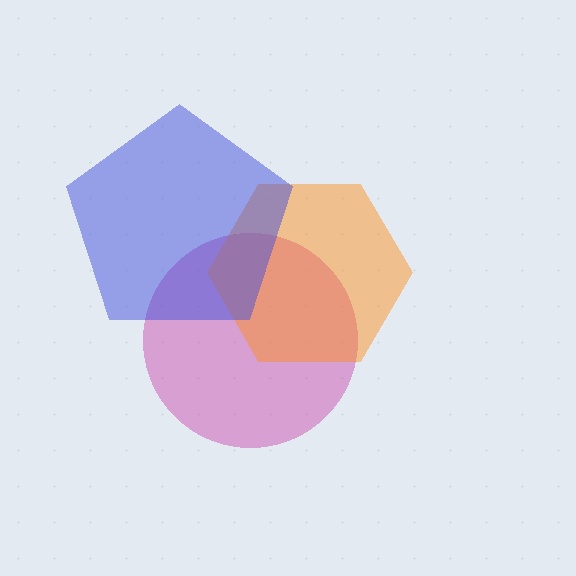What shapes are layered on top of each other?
The layered shapes are: a magenta circle, an orange hexagon, a blue pentagon.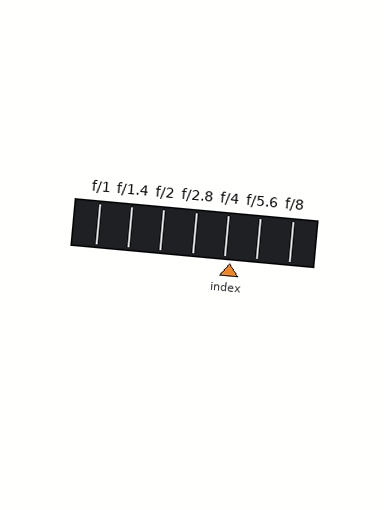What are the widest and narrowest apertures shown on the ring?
The widest aperture shown is f/1 and the narrowest is f/8.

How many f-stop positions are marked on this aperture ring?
There are 7 f-stop positions marked.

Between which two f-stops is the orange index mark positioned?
The index mark is between f/4 and f/5.6.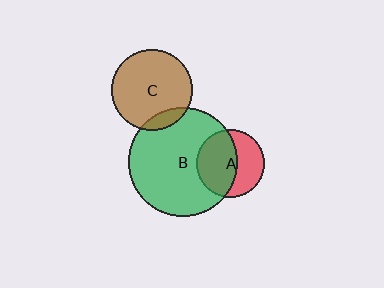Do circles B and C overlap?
Yes.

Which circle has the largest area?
Circle B (green).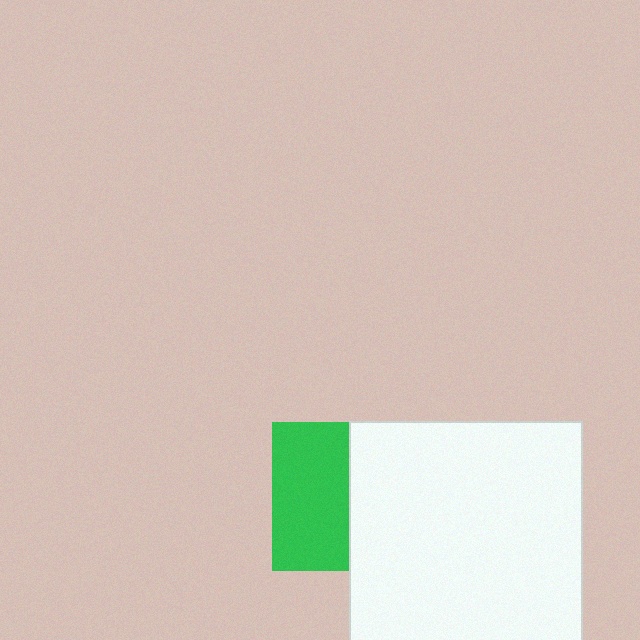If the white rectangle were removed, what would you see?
You would see the complete green square.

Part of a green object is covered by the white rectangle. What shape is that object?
It is a square.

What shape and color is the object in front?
The object in front is a white rectangle.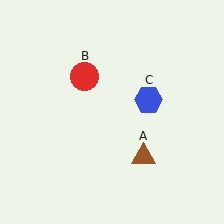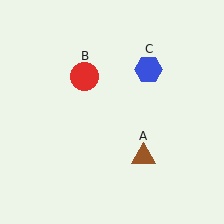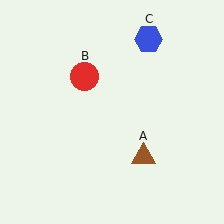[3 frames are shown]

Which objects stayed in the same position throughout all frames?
Brown triangle (object A) and red circle (object B) remained stationary.